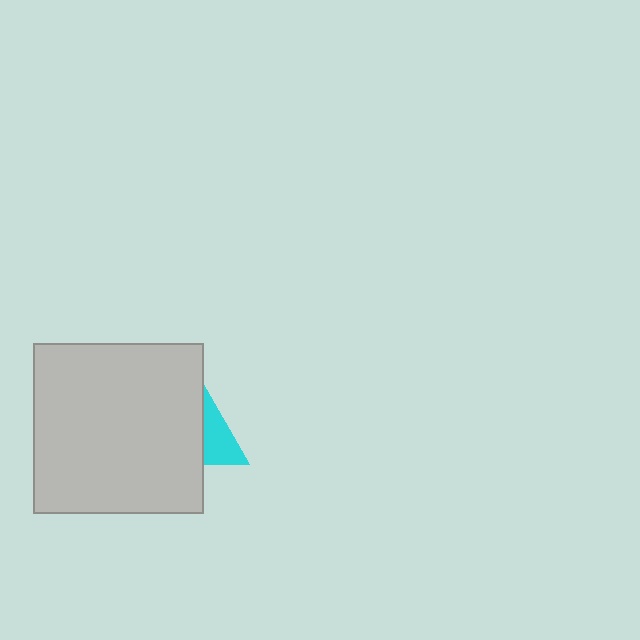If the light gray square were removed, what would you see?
You would see the complete cyan triangle.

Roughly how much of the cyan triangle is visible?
A small part of it is visible (roughly 41%).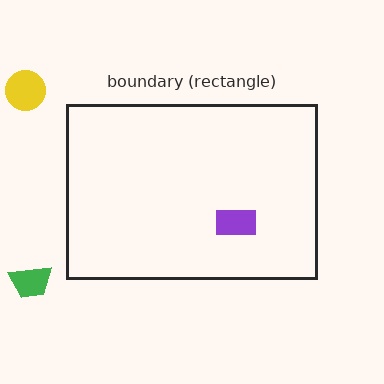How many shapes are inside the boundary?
1 inside, 2 outside.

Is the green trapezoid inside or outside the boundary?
Outside.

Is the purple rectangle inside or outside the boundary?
Inside.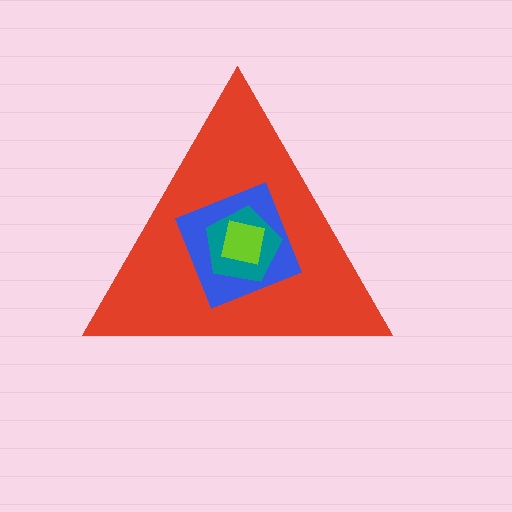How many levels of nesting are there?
4.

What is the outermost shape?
The red triangle.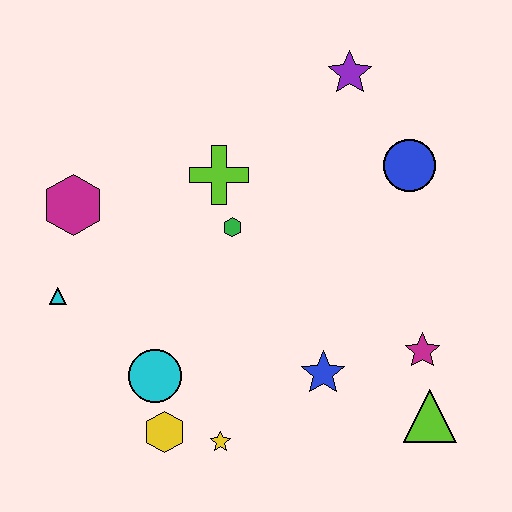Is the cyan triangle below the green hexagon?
Yes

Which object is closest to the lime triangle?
The magenta star is closest to the lime triangle.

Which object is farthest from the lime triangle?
The magenta hexagon is farthest from the lime triangle.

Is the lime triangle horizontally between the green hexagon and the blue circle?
No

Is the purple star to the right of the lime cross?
Yes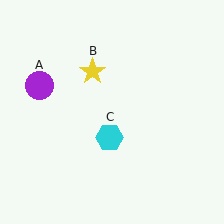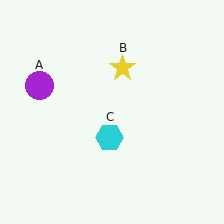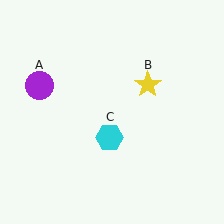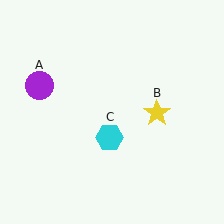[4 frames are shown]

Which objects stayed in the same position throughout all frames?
Purple circle (object A) and cyan hexagon (object C) remained stationary.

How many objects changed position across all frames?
1 object changed position: yellow star (object B).